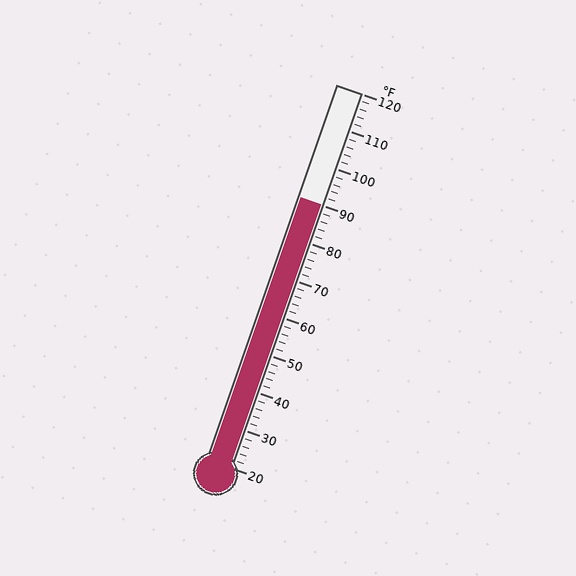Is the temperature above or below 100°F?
The temperature is below 100°F.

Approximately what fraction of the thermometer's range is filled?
The thermometer is filled to approximately 70% of its range.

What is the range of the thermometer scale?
The thermometer scale ranges from 20°F to 120°F.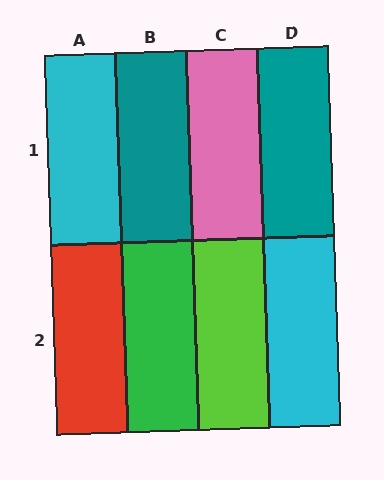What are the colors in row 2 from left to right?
Red, green, lime, cyan.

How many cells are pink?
1 cell is pink.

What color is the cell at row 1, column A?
Cyan.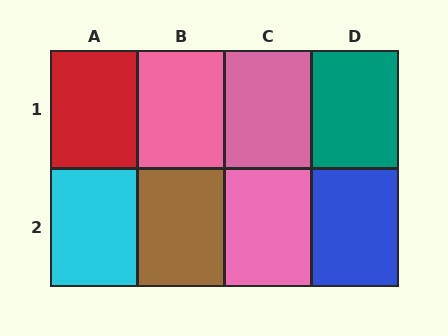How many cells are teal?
1 cell is teal.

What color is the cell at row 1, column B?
Pink.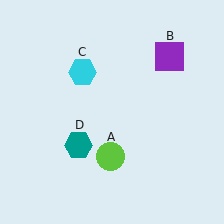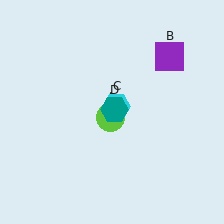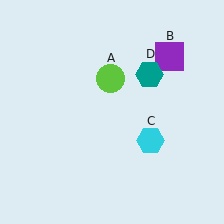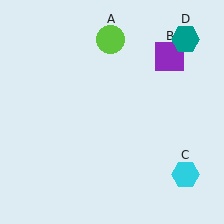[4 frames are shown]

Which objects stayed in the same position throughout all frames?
Purple square (object B) remained stationary.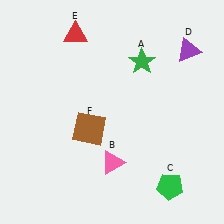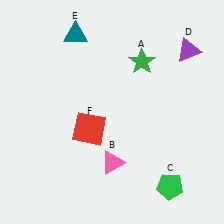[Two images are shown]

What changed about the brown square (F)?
In Image 1, F is brown. In Image 2, it changed to red.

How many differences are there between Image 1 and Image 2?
There are 2 differences between the two images.